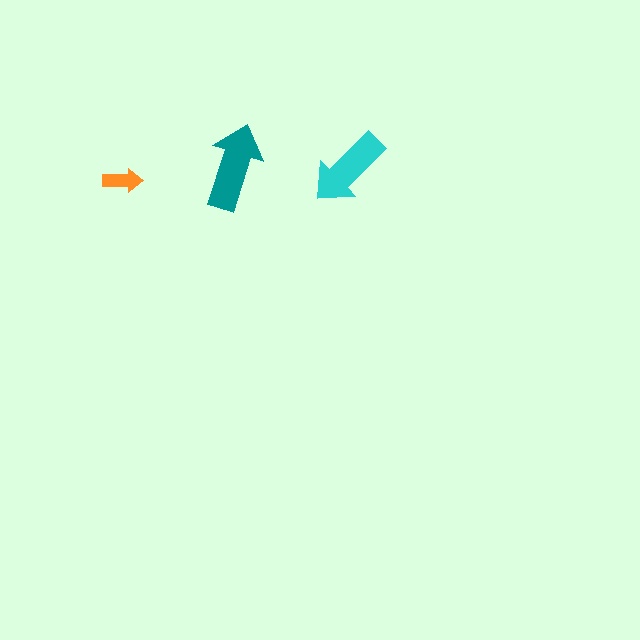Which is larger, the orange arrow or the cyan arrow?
The cyan one.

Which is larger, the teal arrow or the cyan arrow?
The teal one.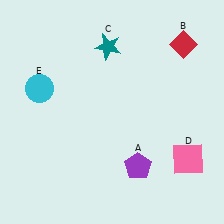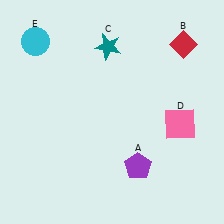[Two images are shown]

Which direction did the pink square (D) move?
The pink square (D) moved up.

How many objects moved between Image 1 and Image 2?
2 objects moved between the two images.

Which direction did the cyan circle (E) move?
The cyan circle (E) moved up.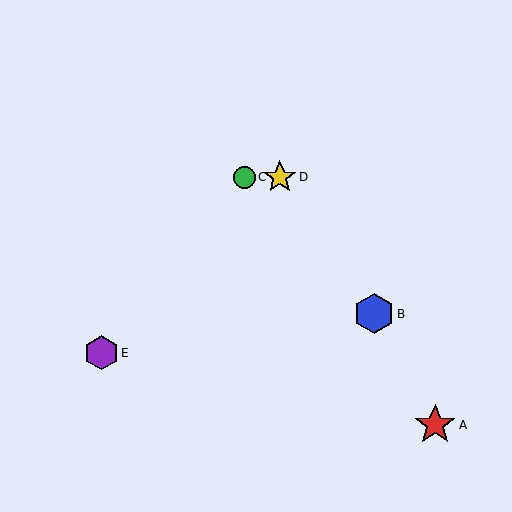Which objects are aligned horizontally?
Objects C, D are aligned horizontally.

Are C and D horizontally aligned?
Yes, both are at y≈177.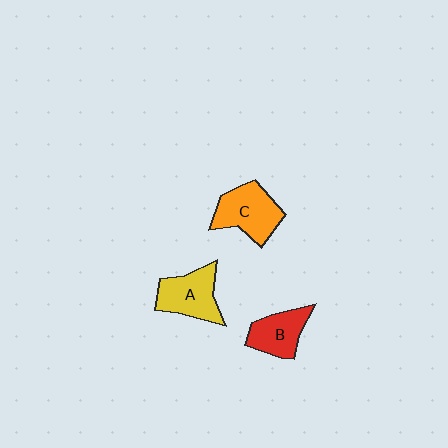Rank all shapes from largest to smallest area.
From largest to smallest: C (orange), A (yellow), B (red).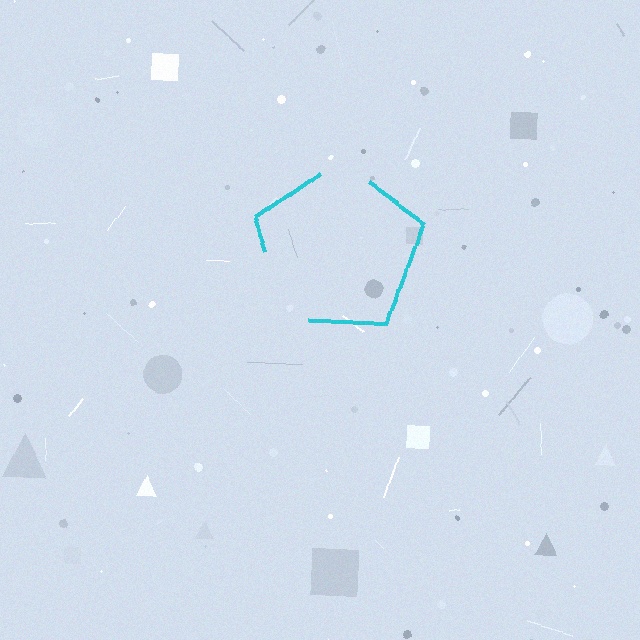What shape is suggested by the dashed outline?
The dashed outline suggests a pentagon.